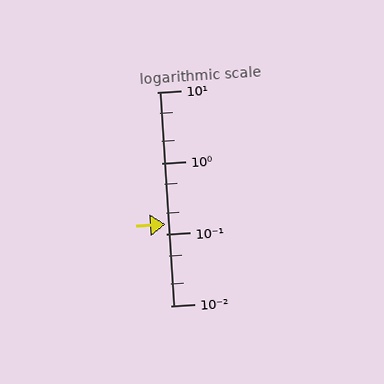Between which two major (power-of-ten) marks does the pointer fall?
The pointer is between 0.1 and 1.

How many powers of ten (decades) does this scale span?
The scale spans 3 decades, from 0.01 to 10.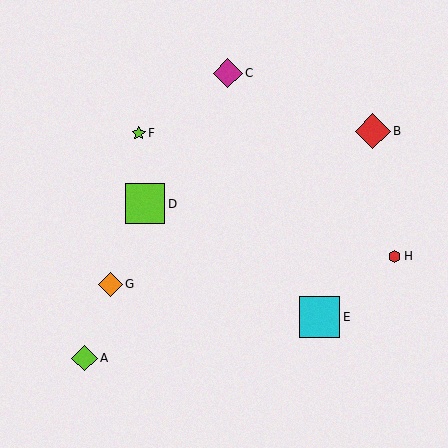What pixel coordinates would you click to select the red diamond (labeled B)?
Click at (373, 131) to select the red diamond B.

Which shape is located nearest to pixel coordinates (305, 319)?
The cyan square (labeled E) at (319, 317) is nearest to that location.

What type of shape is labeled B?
Shape B is a red diamond.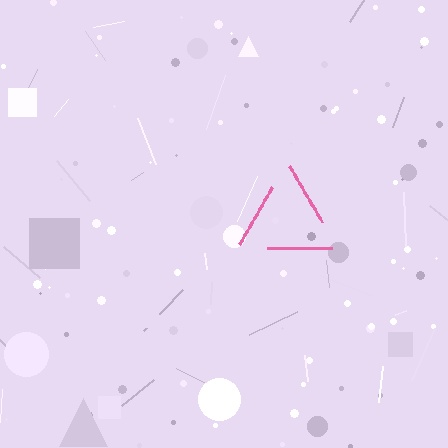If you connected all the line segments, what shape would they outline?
They would outline a triangle.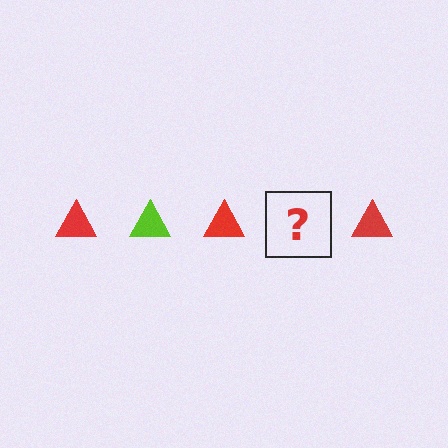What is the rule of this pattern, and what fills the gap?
The rule is that the pattern cycles through red, lime triangles. The gap should be filled with a lime triangle.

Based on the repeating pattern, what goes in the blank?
The blank should be a lime triangle.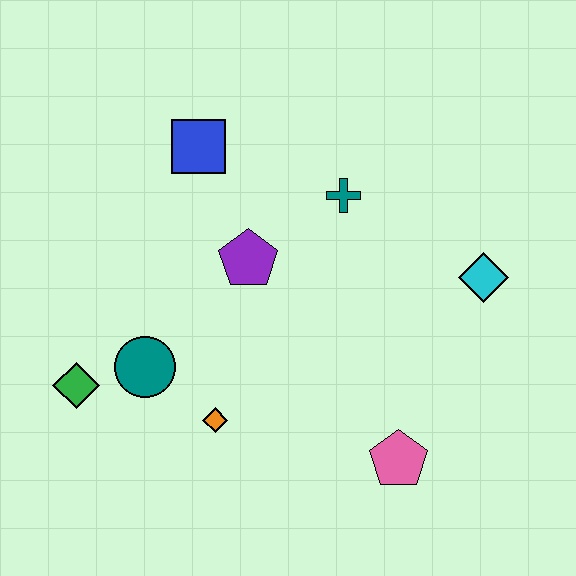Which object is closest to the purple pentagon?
The teal cross is closest to the purple pentagon.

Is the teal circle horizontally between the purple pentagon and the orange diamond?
No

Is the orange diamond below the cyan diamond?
Yes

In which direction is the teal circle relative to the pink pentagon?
The teal circle is to the left of the pink pentagon.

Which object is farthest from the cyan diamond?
The green diamond is farthest from the cyan diamond.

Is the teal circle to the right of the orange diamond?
No